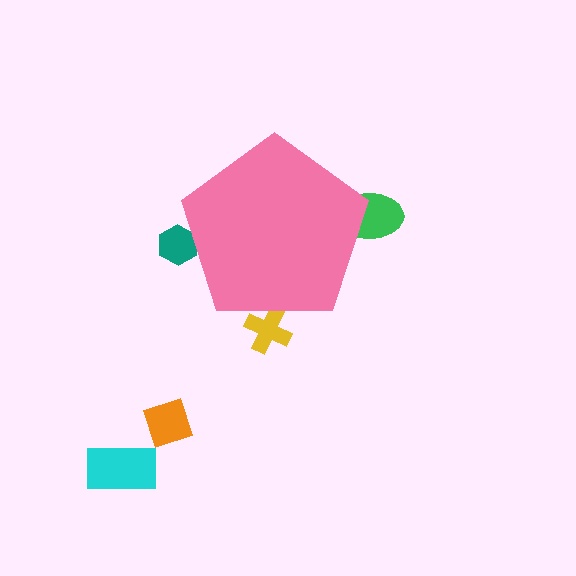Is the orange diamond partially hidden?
No, the orange diamond is fully visible.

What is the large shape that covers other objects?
A pink pentagon.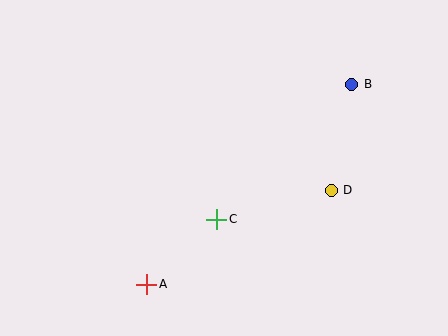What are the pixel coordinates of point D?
Point D is at (331, 190).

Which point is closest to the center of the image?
Point C at (217, 219) is closest to the center.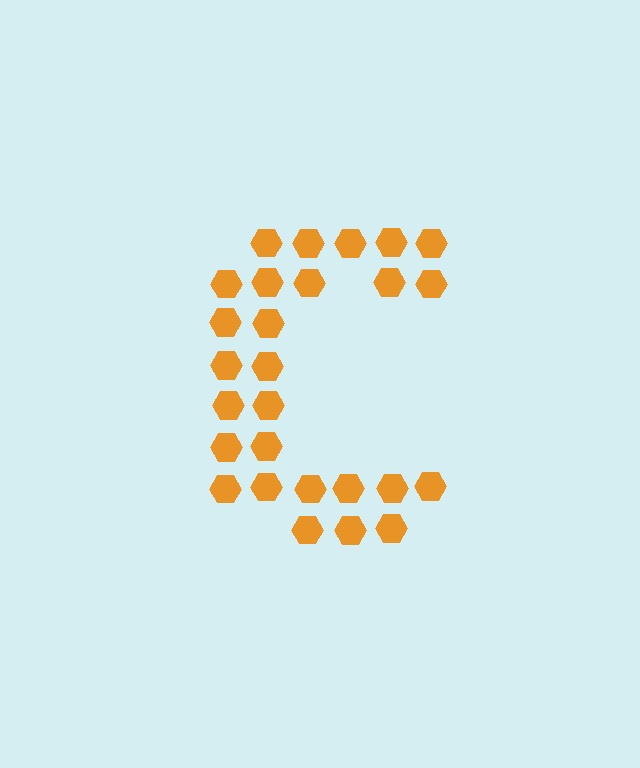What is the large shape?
The large shape is the letter C.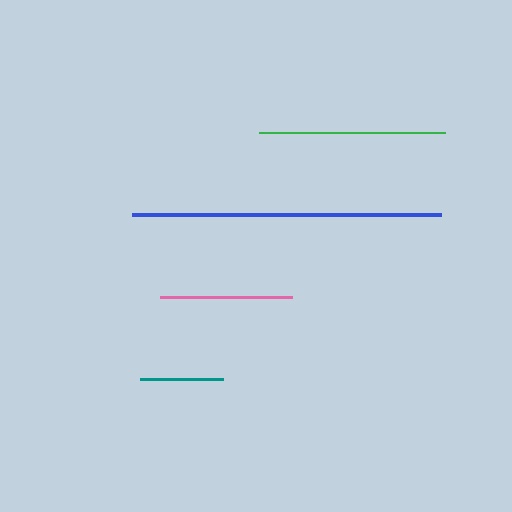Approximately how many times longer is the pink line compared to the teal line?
The pink line is approximately 1.6 times the length of the teal line.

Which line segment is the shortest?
The teal line is the shortest at approximately 83 pixels.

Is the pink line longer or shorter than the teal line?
The pink line is longer than the teal line.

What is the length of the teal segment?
The teal segment is approximately 83 pixels long.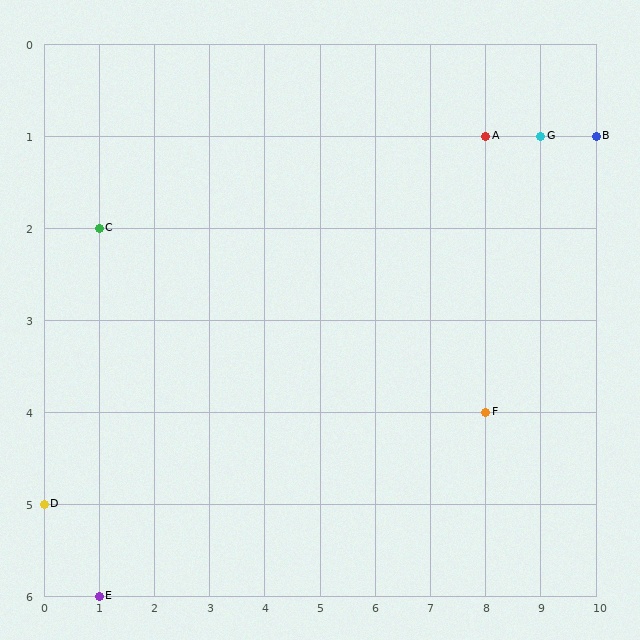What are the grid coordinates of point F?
Point F is at grid coordinates (8, 4).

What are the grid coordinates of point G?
Point G is at grid coordinates (9, 1).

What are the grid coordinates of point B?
Point B is at grid coordinates (10, 1).